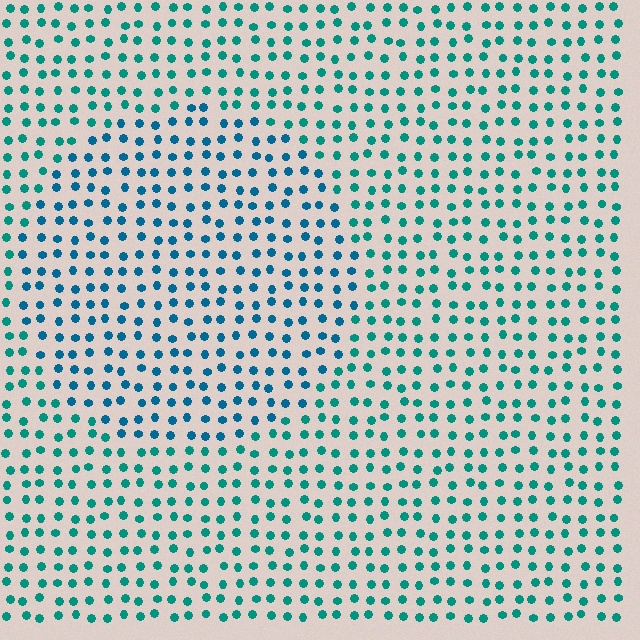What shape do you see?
I see a circle.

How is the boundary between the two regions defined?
The boundary is defined purely by a slight shift in hue (about 26 degrees). Spacing, size, and orientation are identical on both sides.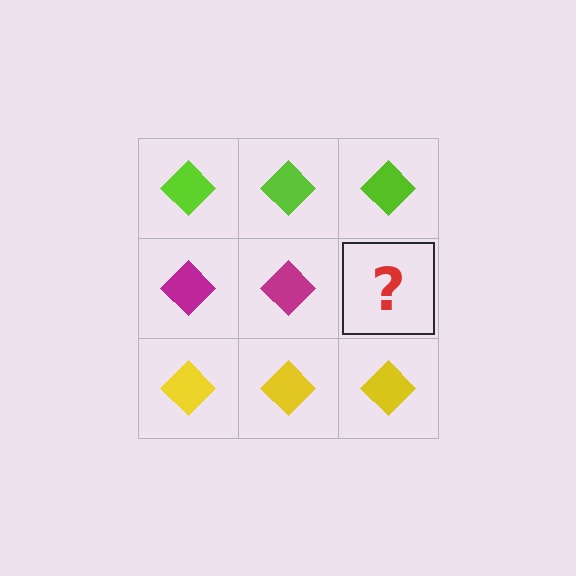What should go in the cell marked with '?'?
The missing cell should contain a magenta diamond.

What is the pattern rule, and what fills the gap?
The rule is that each row has a consistent color. The gap should be filled with a magenta diamond.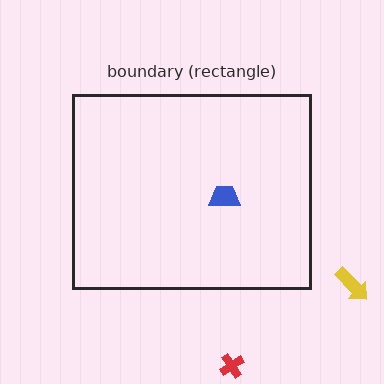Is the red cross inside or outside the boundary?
Outside.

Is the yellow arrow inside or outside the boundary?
Outside.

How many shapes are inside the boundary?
1 inside, 2 outside.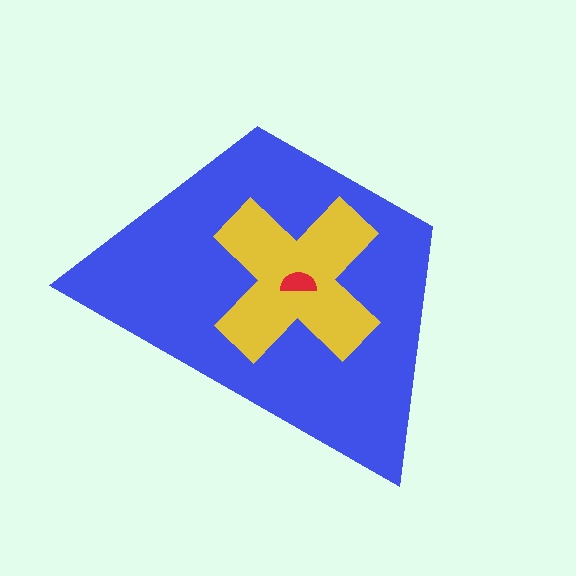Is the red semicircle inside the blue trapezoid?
Yes.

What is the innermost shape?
The red semicircle.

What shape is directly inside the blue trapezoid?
The yellow cross.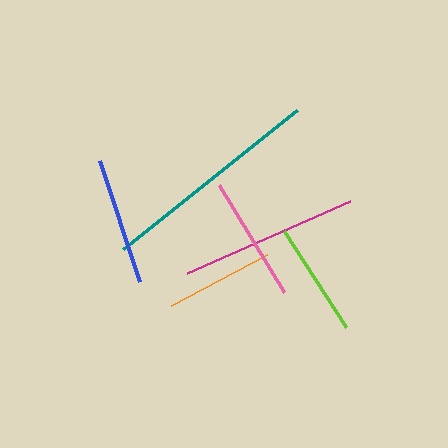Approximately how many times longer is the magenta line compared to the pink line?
The magenta line is approximately 1.4 times the length of the pink line.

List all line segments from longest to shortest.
From longest to shortest: teal, magenta, blue, pink, lime, orange.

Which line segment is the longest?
The teal line is the longest at approximately 223 pixels.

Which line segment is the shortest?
The orange line is the shortest at approximately 109 pixels.